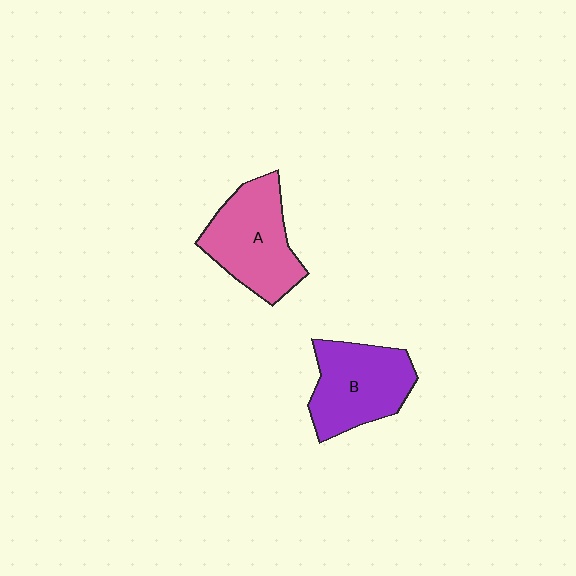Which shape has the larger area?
Shape A (pink).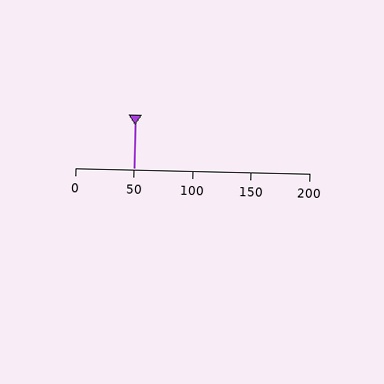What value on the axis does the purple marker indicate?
The marker indicates approximately 50.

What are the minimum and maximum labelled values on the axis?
The axis runs from 0 to 200.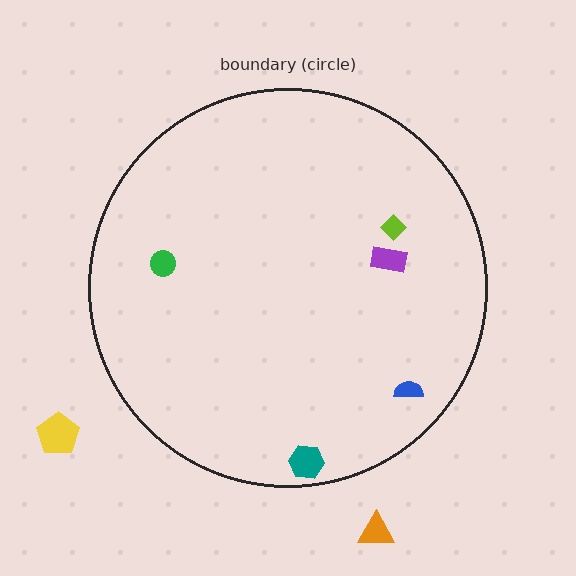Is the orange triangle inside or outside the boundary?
Outside.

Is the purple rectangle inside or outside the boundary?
Inside.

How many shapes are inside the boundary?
5 inside, 2 outside.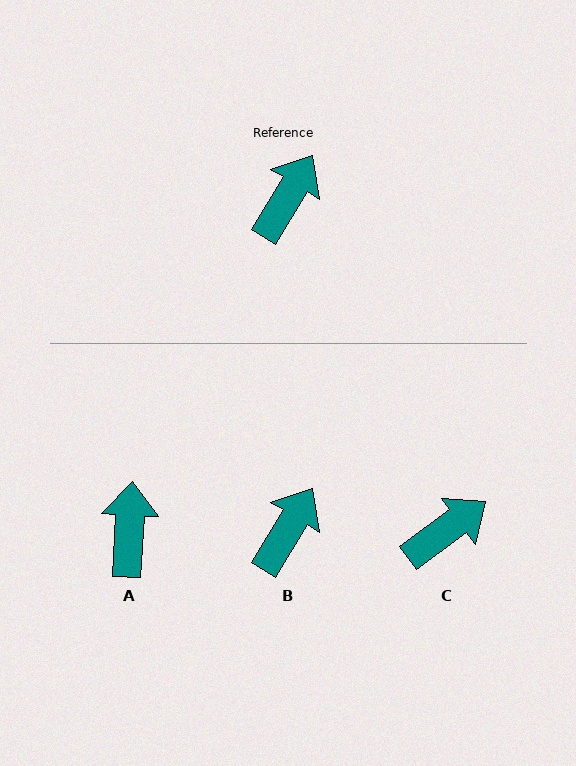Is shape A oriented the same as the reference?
No, it is off by about 28 degrees.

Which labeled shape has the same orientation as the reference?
B.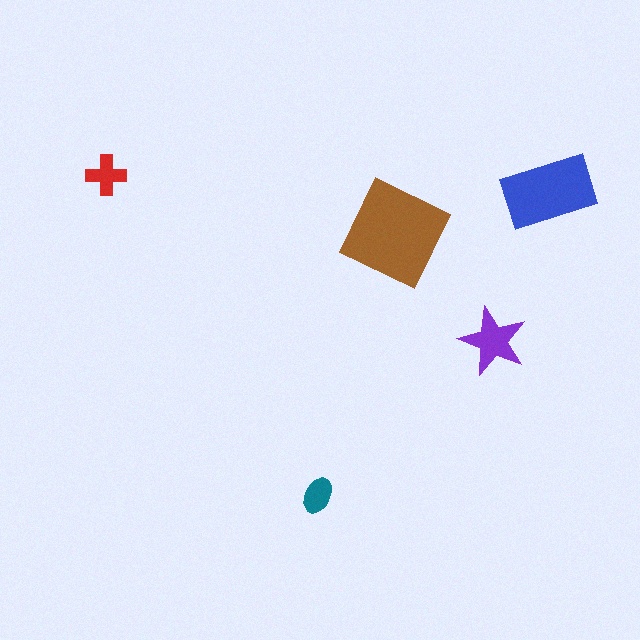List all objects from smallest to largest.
The teal ellipse, the red cross, the purple star, the blue rectangle, the brown diamond.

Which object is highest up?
The red cross is topmost.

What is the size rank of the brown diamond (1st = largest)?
1st.